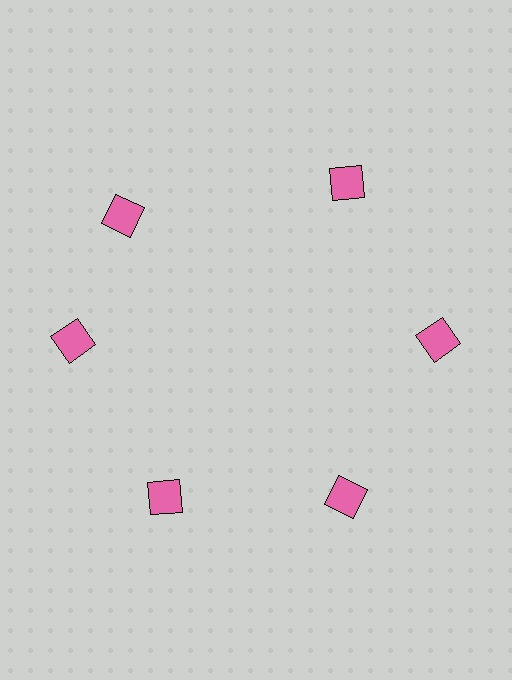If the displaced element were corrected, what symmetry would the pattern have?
It would have 6-fold rotational symmetry — the pattern would map onto itself every 60 degrees.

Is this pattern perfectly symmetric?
No. The 6 pink squares are arranged in a ring, but one element near the 11 o'clock position is rotated out of alignment along the ring, breaking the 6-fold rotational symmetry.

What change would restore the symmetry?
The symmetry would be restored by rotating it back into even spacing with its neighbors so that all 6 squares sit at equal angles and equal distance from the center.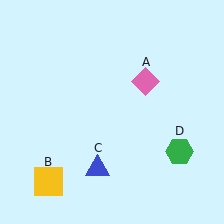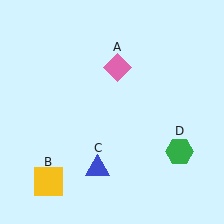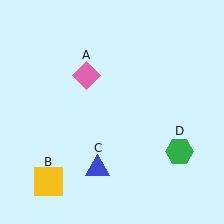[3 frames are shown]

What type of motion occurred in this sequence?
The pink diamond (object A) rotated counterclockwise around the center of the scene.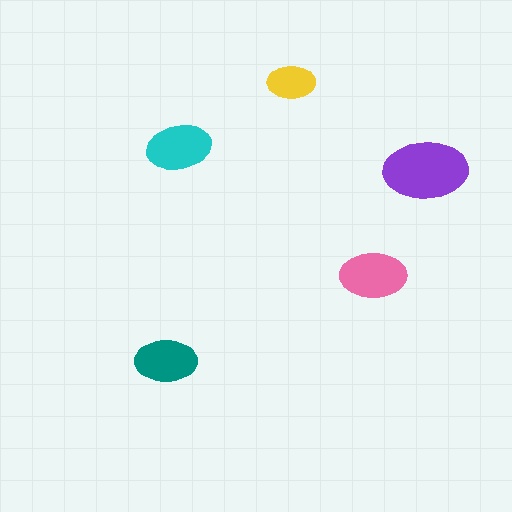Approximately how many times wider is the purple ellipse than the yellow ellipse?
About 1.5 times wider.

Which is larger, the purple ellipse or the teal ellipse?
The purple one.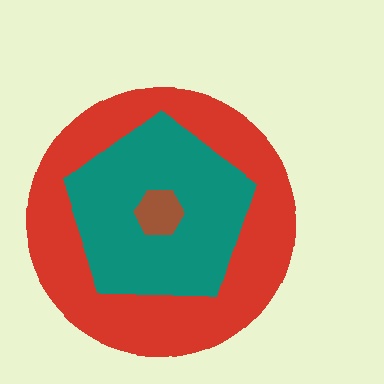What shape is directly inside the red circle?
The teal pentagon.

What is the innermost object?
The brown hexagon.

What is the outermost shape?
The red circle.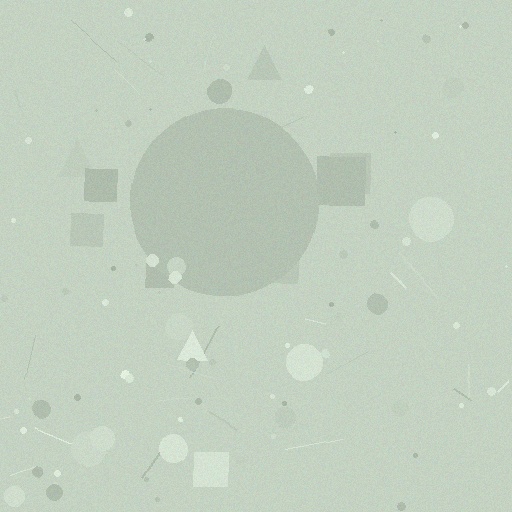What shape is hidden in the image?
A circle is hidden in the image.